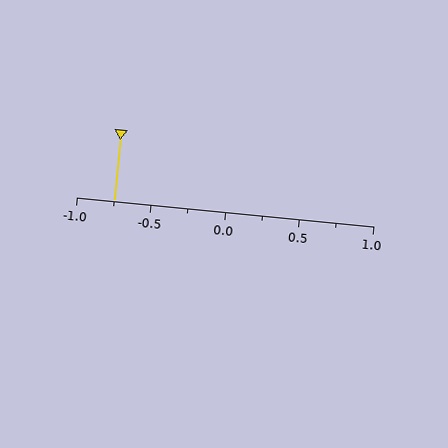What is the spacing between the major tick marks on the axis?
The major ticks are spaced 0.5 apart.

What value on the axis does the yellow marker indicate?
The marker indicates approximately -0.75.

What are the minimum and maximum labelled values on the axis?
The axis runs from -1.0 to 1.0.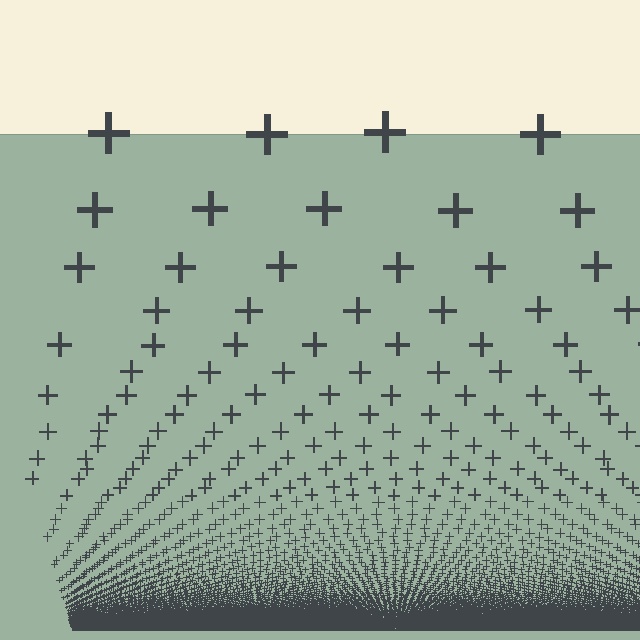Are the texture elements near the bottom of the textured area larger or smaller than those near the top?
Smaller. The gradient is inverted — elements near the bottom are smaller and denser.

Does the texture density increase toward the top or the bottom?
Density increases toward the bottom.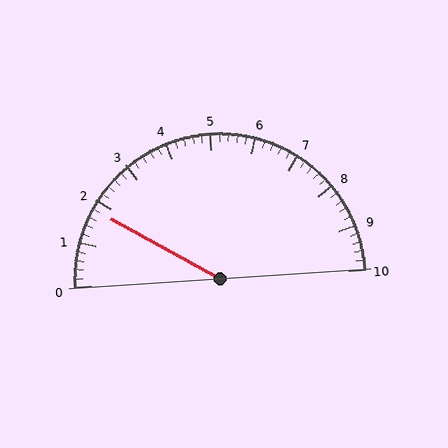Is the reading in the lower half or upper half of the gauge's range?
The reading is in the lower half of the range (0 to 10).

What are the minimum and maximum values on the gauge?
The gauge ranges from 0 to 10.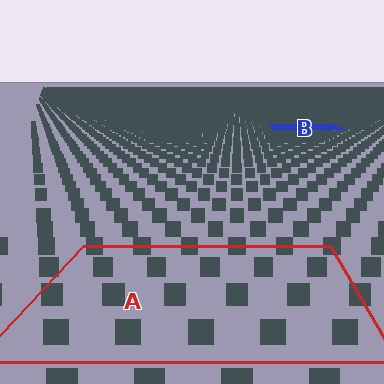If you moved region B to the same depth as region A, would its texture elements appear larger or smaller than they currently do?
They would appear larger. At a closer depth, the same texture elements are projected at a bigger on-screen size.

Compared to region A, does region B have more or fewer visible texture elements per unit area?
Region B has more texture elements per unit area — they are packed more densely because it is farther away.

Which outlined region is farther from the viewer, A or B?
Region B is farther from the viewer — the texture elements inside it appear smaller and more densely packed.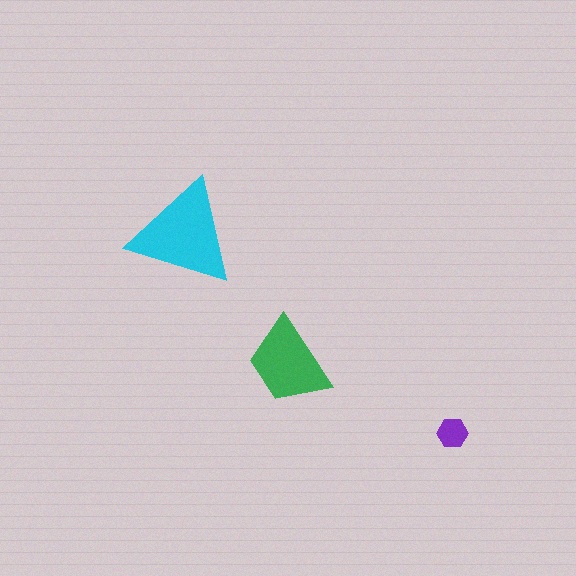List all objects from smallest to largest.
The purple hexagon, the green trapezoid, the cyan triangle.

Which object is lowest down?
The purple hexagon is bottommost.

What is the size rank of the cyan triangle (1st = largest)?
1st.